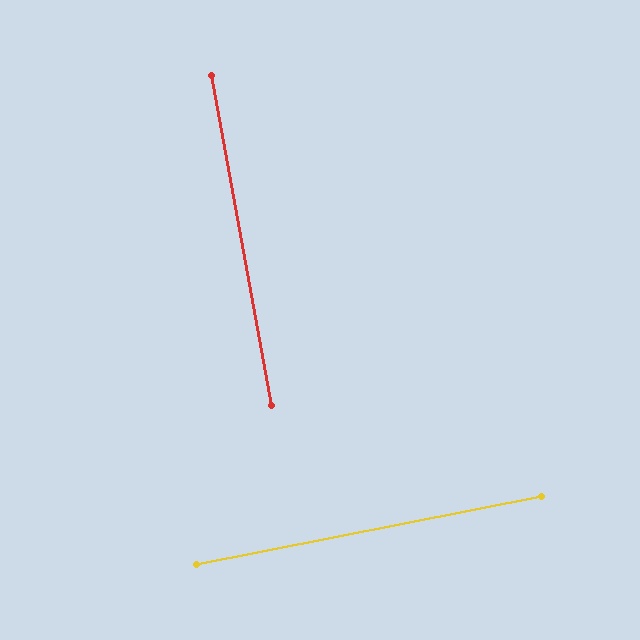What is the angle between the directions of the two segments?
Approximately 89 degrees.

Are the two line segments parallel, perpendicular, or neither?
Perpendicular — they meet at approximately 89°.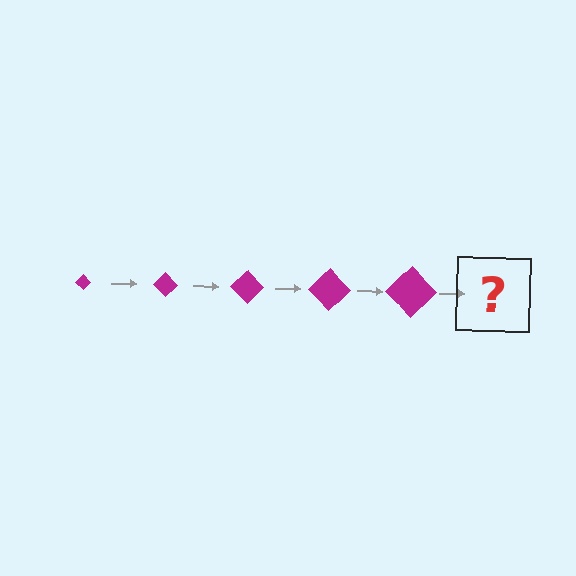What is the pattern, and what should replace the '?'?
The pattern is that the diamond gets progressively larger each step. The '?' should be a magenta diamond, larger than the previous one.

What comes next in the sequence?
The next element should be a magenta diamond, larger than the previous one.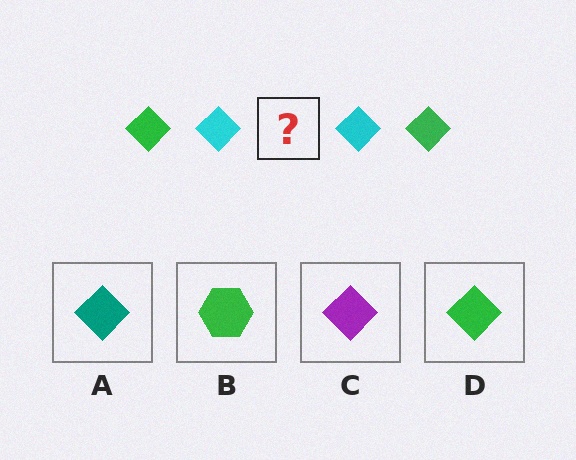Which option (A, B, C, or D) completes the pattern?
D.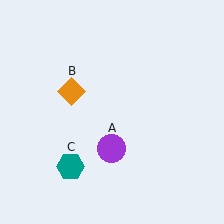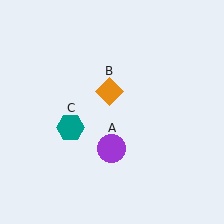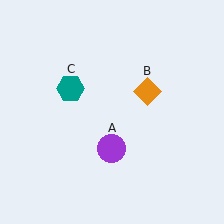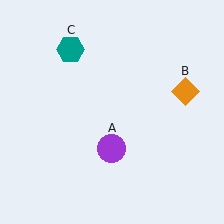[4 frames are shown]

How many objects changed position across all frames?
2 objects changed position: orange diamond (object B), teal hexagon (object C).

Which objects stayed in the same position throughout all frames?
Purple circle (object A) remained stationary.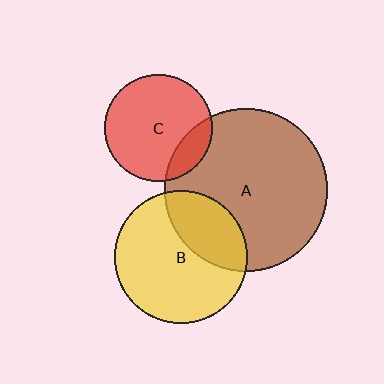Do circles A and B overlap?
Yes.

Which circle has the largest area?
Circle A (brown).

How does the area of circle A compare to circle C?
Approximately 2.3 times.